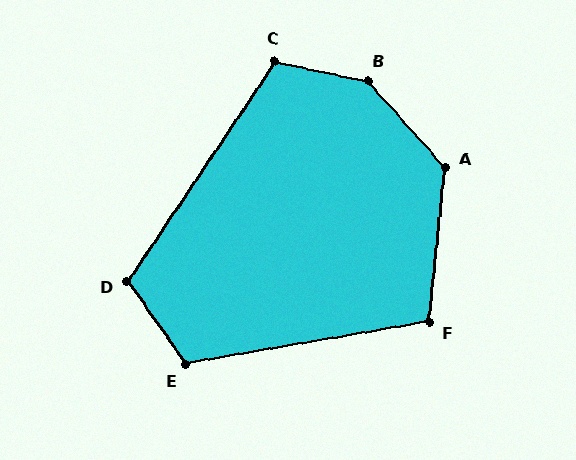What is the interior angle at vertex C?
Approximately 112 degrees (obtuse).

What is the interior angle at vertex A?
Approximately 133 degrees (obtuse).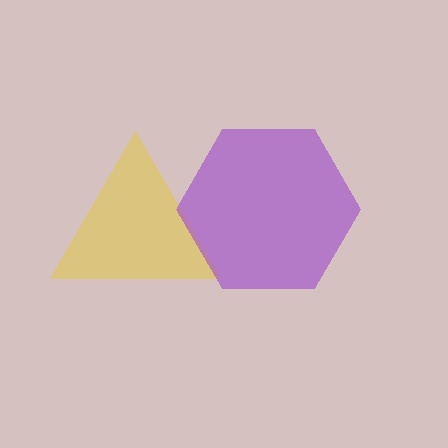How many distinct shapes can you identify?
There are 2 distinct shapes: a yellow triangle, a purple hexagon.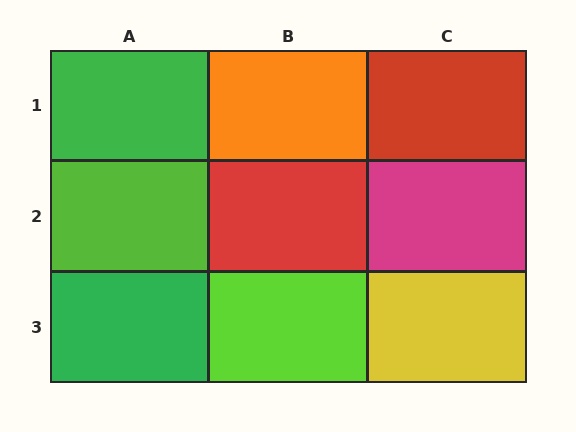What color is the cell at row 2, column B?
Red.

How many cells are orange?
1 cell is orange.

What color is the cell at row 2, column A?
Lime.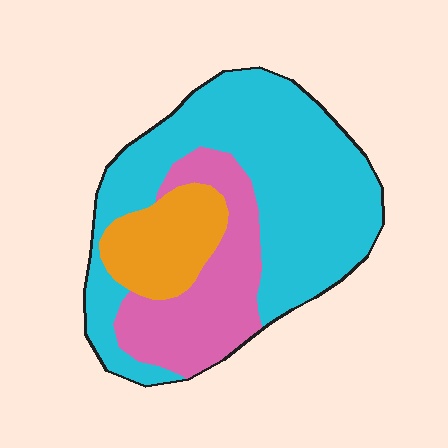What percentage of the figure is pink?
Pink takes up about one quarter (1/4) of the figure.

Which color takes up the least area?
Orange, at roughly 15%.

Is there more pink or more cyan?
Cyan.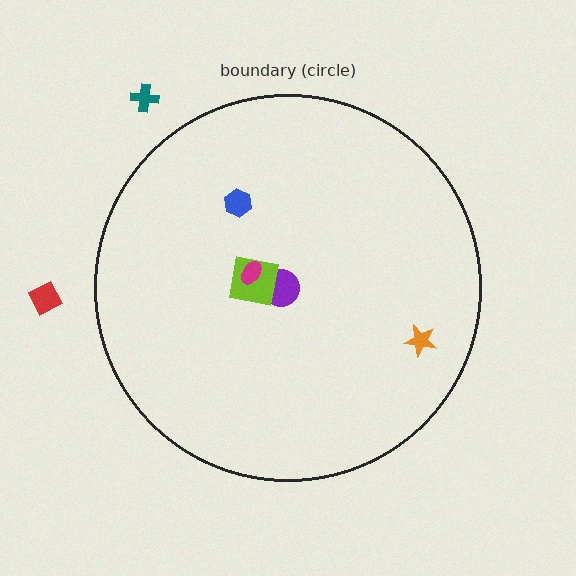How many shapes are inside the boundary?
5 inside, 2 outside.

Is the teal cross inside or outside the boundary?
Outside.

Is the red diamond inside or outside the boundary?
Outside.